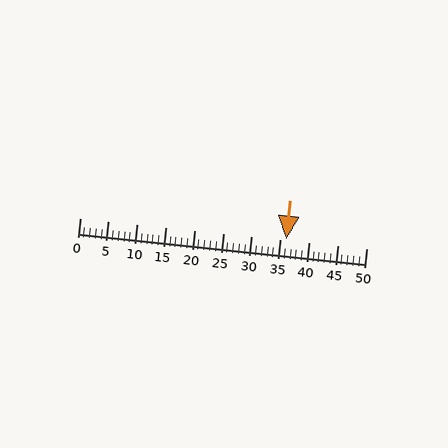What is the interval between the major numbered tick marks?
The major tick marks are spaced 5 units apart.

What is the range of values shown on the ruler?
The ruler shows values from 0 to 50.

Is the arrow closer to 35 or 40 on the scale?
The arrow is closer to 35.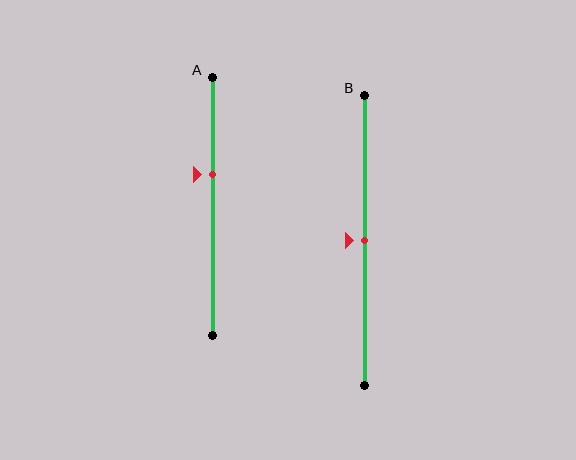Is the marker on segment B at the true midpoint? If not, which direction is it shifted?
Yes, the marker on segment B is at the true midpoint.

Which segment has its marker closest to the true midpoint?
Segment B has its marker closest to the true midpoint.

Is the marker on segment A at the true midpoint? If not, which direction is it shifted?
No, the marker on segment A is shifted upward by about 12% of the segment length.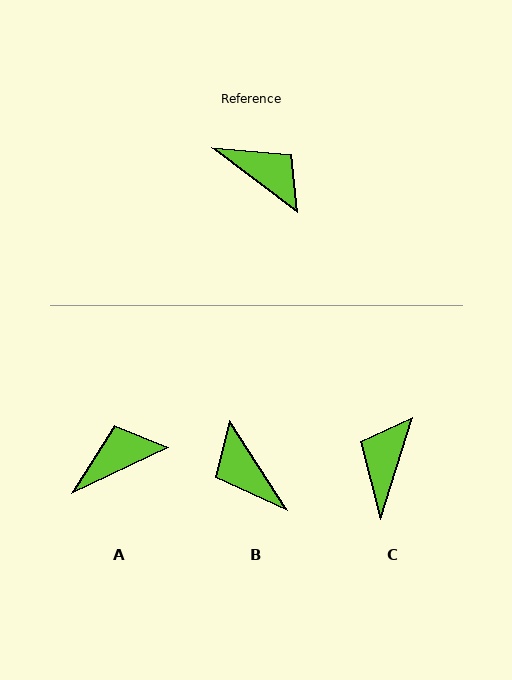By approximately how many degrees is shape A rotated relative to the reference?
Approximately 62 degrees counter-clockwise.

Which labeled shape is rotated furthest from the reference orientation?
B, about 160 degrees away.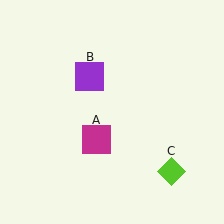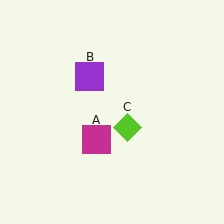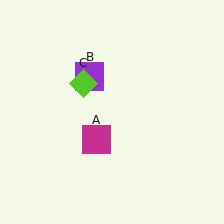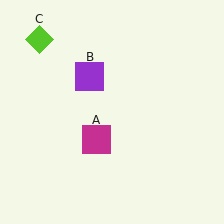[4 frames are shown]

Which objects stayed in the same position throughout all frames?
Magenta square (object A) and purple square (object B) remained stationary.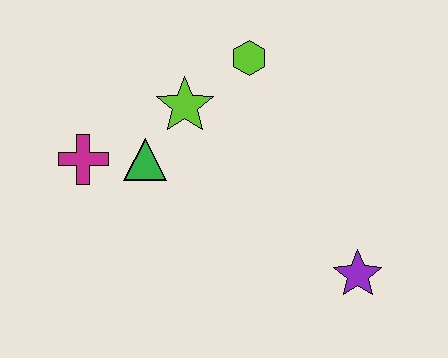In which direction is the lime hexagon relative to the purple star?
The lime hexagon is above the purple star.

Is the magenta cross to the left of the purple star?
Yes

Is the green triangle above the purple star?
Yes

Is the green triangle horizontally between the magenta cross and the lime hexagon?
Yes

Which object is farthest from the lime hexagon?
The purple star is farthest from the lime hexagon.